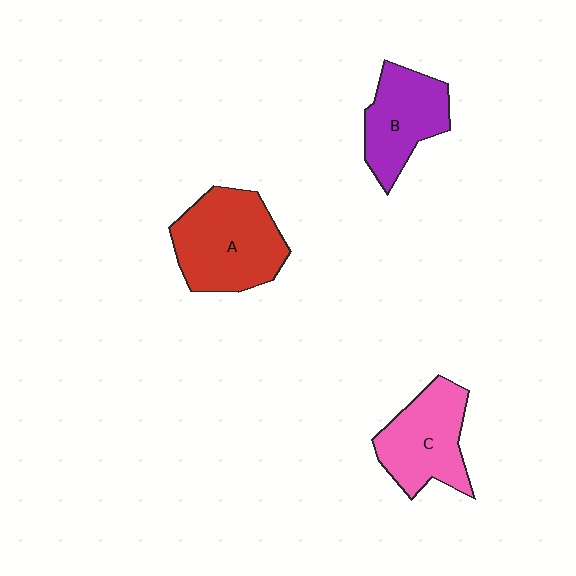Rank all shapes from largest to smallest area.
From largest to smallest: A (red), C (pink), B (purple).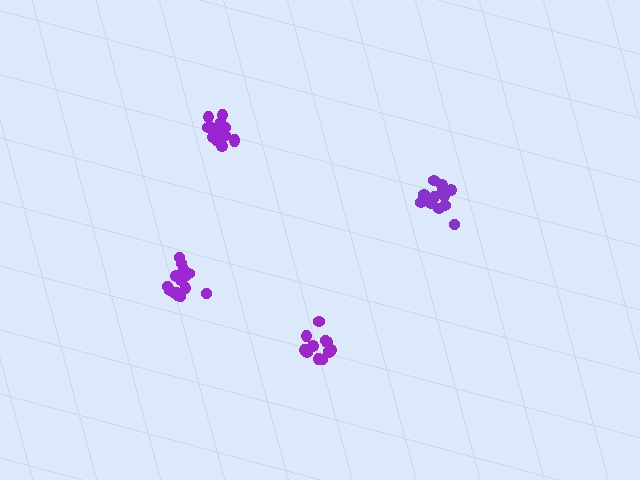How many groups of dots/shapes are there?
There are 4 groups.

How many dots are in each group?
Group 1: 16 dots, Group 2: 12 dots, Group 3: 15 dots, Group 4: 14 dots (57 total).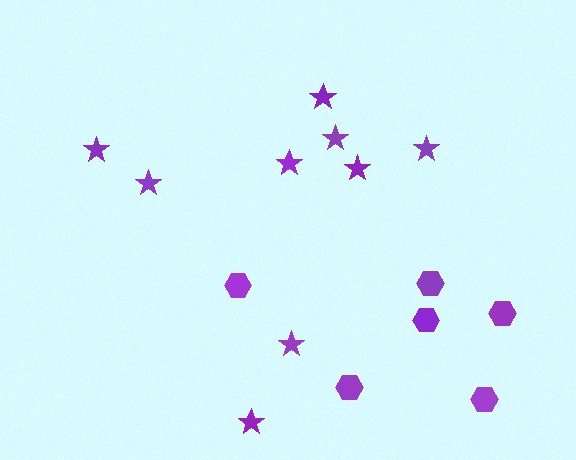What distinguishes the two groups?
There are 2 groups: one group of hexagons (6) and one group of stars (9).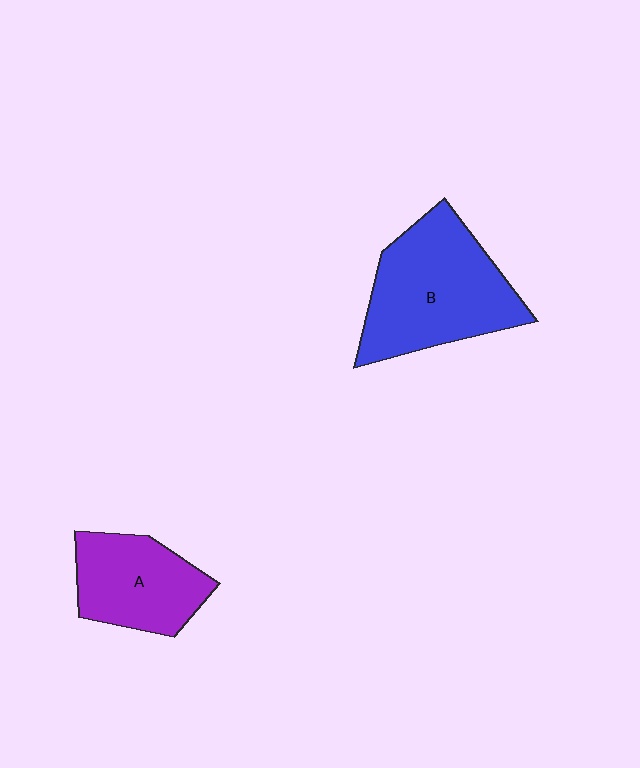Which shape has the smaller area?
Shape A (purple).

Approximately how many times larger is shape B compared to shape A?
Approximately 1.5 times.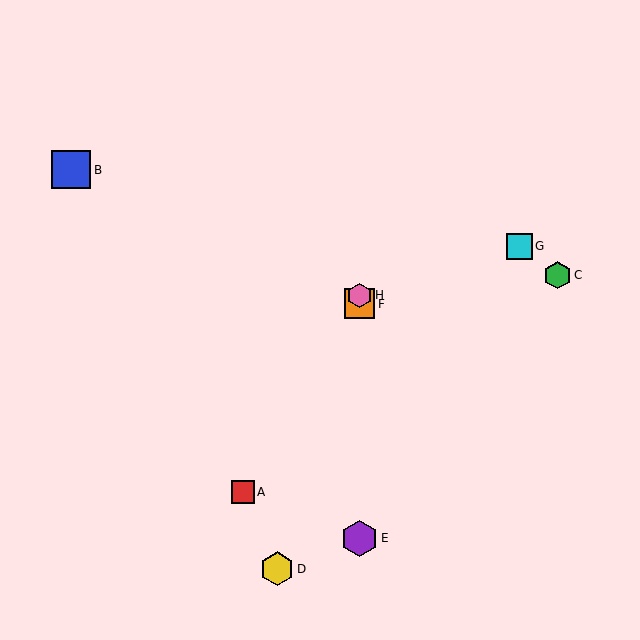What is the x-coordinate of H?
Object H is at x≈360.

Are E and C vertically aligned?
No, E is at x≈360 and C is at x≈558.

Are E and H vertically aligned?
Yes, both are at x≈360.